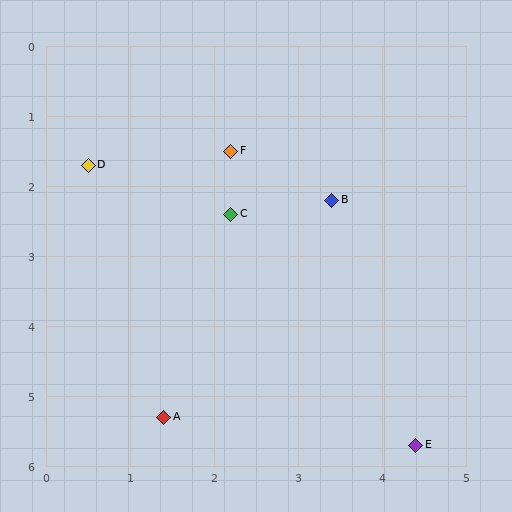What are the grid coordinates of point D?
Point D is at approximately (0.5, 1.7).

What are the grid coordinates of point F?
Point F is at approximately (2.2, 1.5).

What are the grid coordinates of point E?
Point E is at approximately (4.4, 5.7).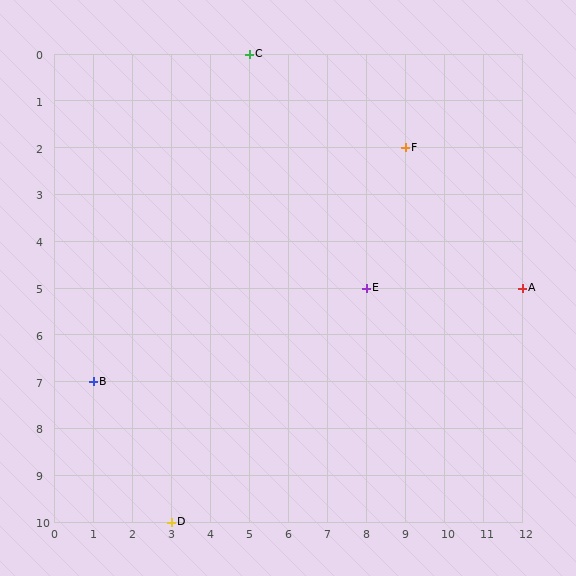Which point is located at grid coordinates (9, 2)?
Point F is at (9, 2).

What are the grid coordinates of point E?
Point E is at grid coordinates (8, 5).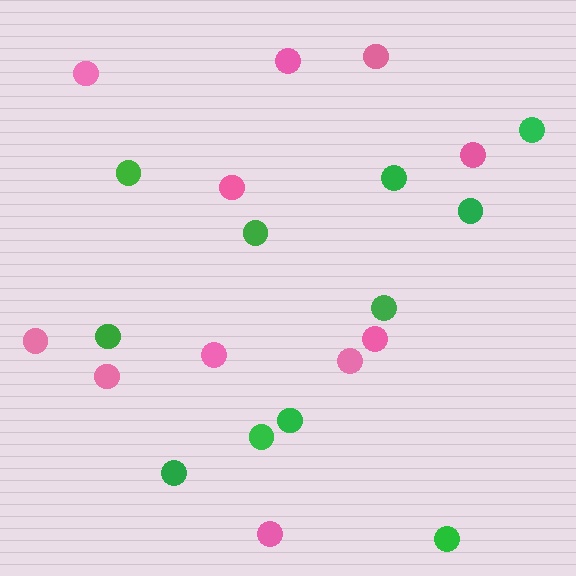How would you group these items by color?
There are 2 groups: one group of pink circles (11) and one group of green circles (11).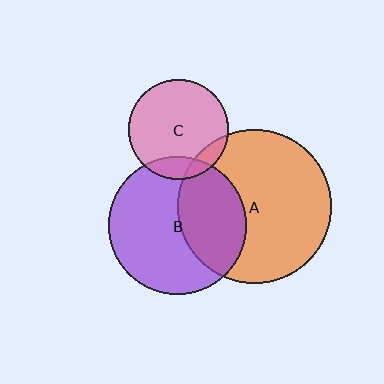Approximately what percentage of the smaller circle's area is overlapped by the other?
Approximately 10%.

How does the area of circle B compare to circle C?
Approximately 1.9 times.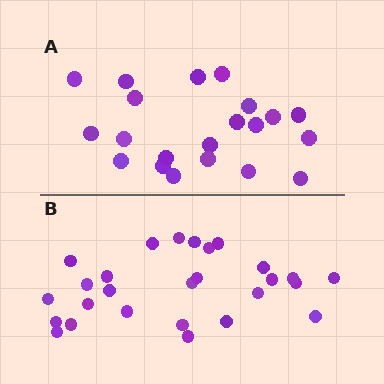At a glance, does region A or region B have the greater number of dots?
Region B (the bottom region) has more dots.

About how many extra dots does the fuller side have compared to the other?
Region B has about 6 more dots than region A.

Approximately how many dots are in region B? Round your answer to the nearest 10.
About 30 dots. (The exact count is 27, which rounds to 30.)